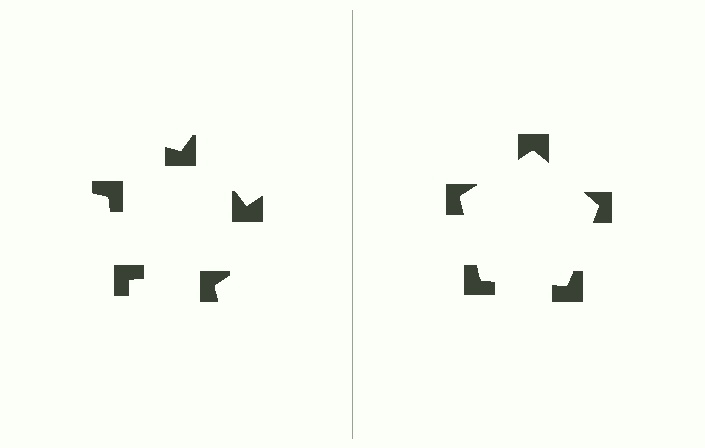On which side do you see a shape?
An illusory pentagon appears on the right side. On the left side the wedge cuts are rotated, so no coherent shape forms.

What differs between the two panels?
The notched squares are positioned identically on both sides; only the wedge orientations differ. On the right they align to a pentagon; on the left they are misaligned.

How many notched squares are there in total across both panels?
10 — 5 on each side.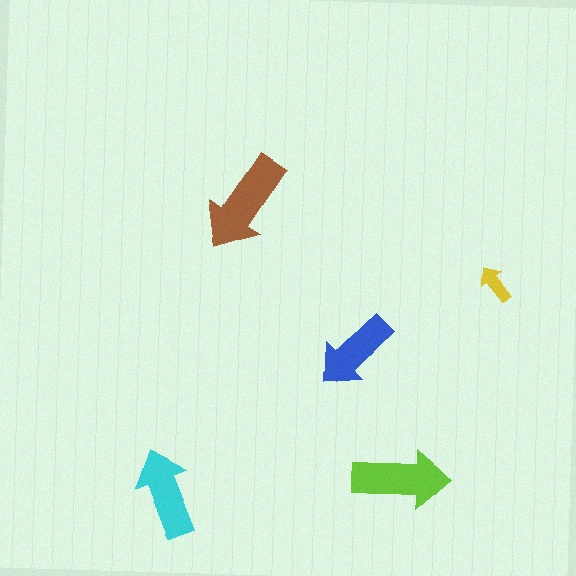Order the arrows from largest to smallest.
the brown one, the lime one, the cyan one, the blue one, the yellow one.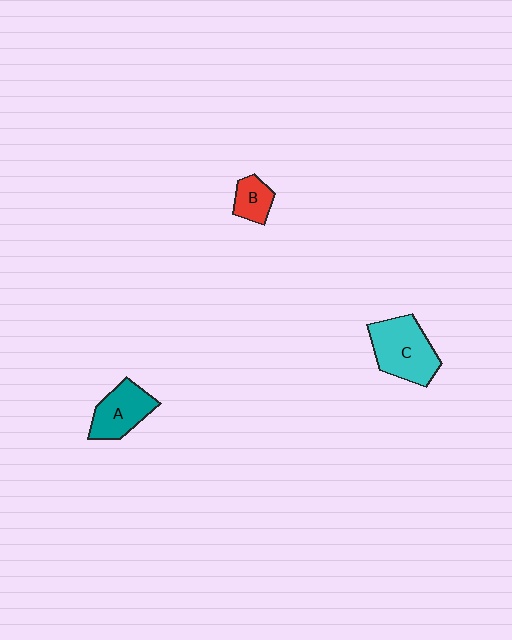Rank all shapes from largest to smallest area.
From largest to smallest: C (cyan), A (teal), B (red).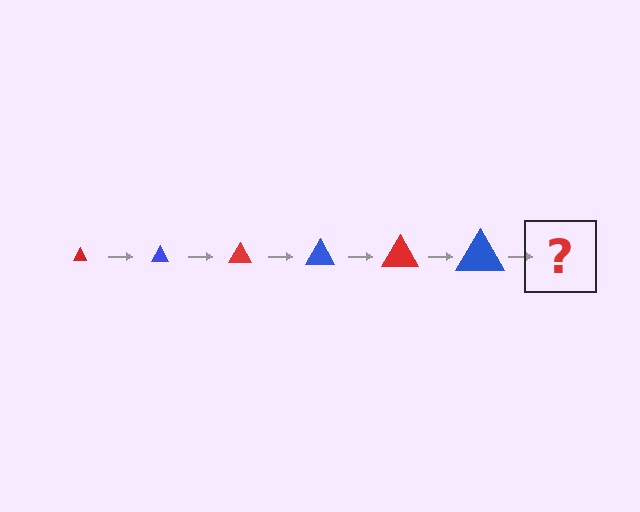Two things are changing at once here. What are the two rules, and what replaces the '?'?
The two rules are that the triangle grows larger each step and the color cycles through red and blue. The '?' should be a red triangle, larger than the previous one.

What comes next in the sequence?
The next element should be a red triangle, larger than the previous one.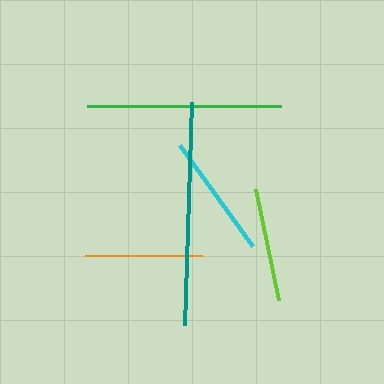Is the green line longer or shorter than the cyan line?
The green line is longer than the cyan line.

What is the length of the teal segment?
The teal segment is approximately 224 pixels long.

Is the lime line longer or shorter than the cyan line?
The cyan line is longer than the lime line.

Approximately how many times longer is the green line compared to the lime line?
The green line is approximately 1.7 times the length of the lime line.